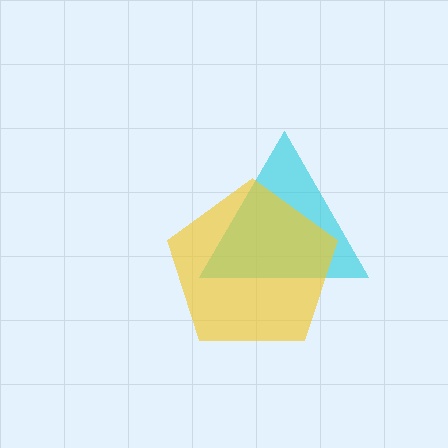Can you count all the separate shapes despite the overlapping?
Yes, there are 2 separate shapes.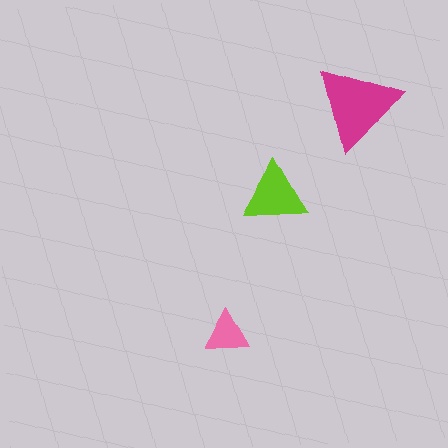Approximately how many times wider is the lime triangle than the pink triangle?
About 1.5 times wider.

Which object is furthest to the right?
The magenta triangle is rightmost.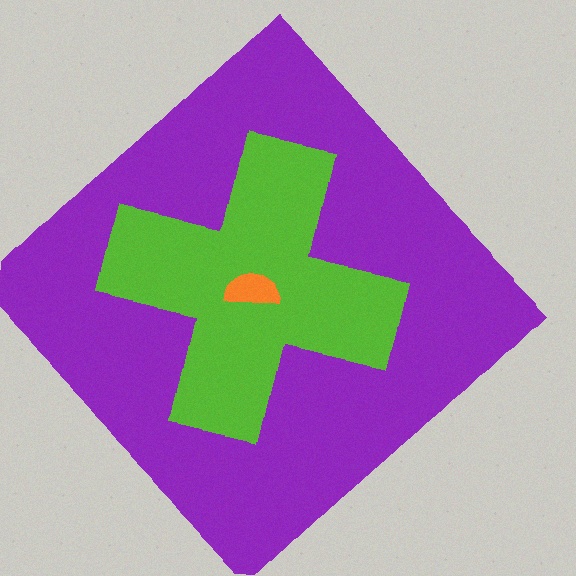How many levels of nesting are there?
3.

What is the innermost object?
The orange semicircle.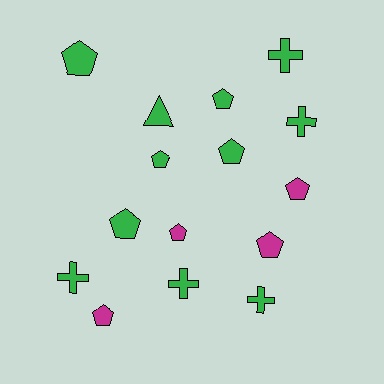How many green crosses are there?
There are 5 green crosses.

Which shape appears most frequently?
Pentagon, with 9 objects.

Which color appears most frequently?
Green, with 11 objects.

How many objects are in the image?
There are 15 objects.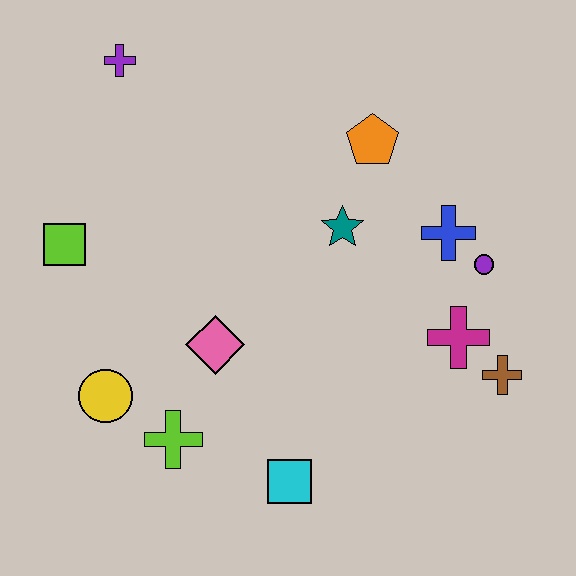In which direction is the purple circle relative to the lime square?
The purple circle is to the right of the lime square.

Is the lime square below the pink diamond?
No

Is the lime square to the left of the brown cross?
Yes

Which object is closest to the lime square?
The yellow circle is closest to the lime square.